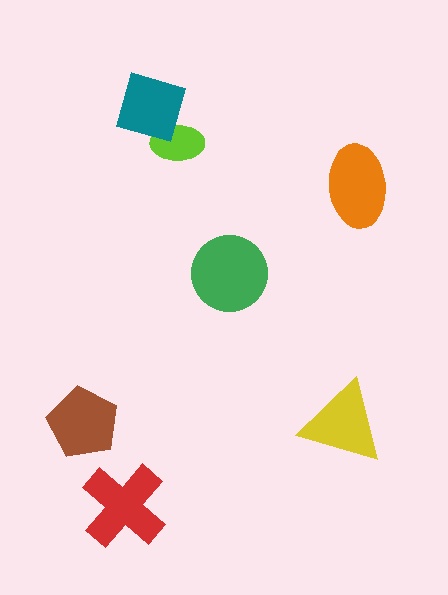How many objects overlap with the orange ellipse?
0 objects overlap with the orange ellipse.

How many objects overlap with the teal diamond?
1 object overlaps with the teal diamond.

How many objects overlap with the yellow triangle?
0 objects overlap with the yellow triangle.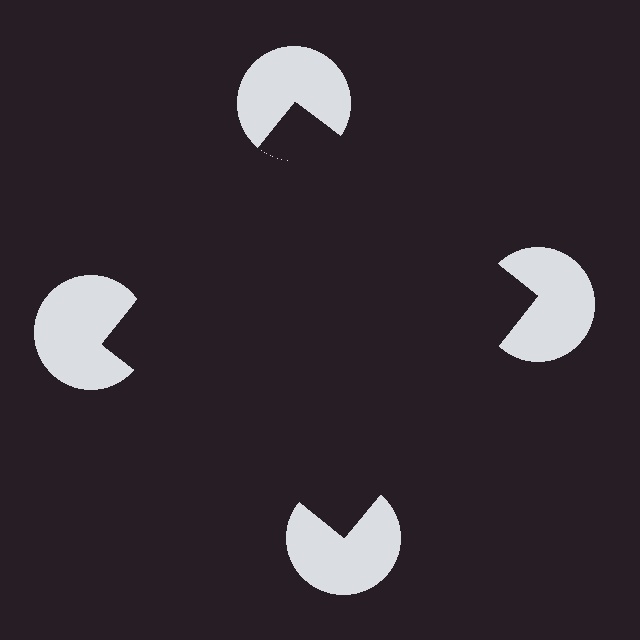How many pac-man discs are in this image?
There are 4 — one at each vertex of the illusory square.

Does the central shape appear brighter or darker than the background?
It typically appears slightly darker than the background, even though no actual brightness change is drawn.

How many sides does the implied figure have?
4 sides.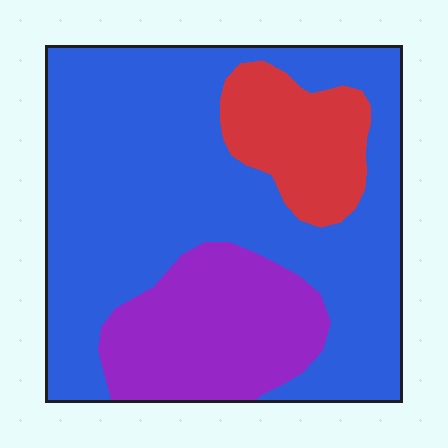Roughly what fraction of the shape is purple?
Purple takes up about one fifth (1/5) of the shape.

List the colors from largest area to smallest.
From largest to smallest: blue, purple, red.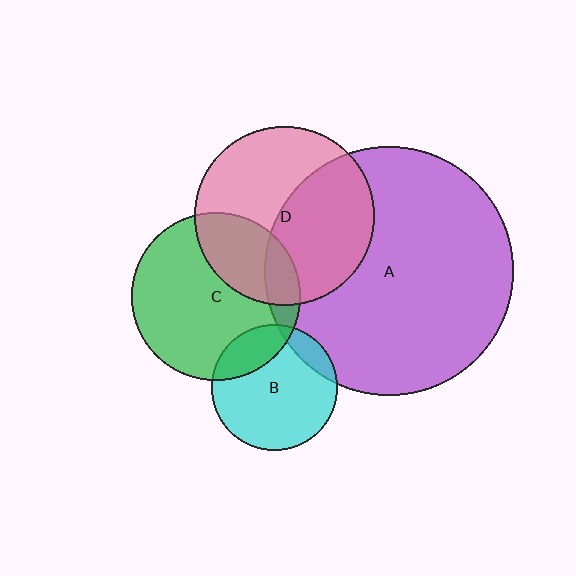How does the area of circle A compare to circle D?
Approximately 1.9 times.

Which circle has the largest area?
Circle A (purple).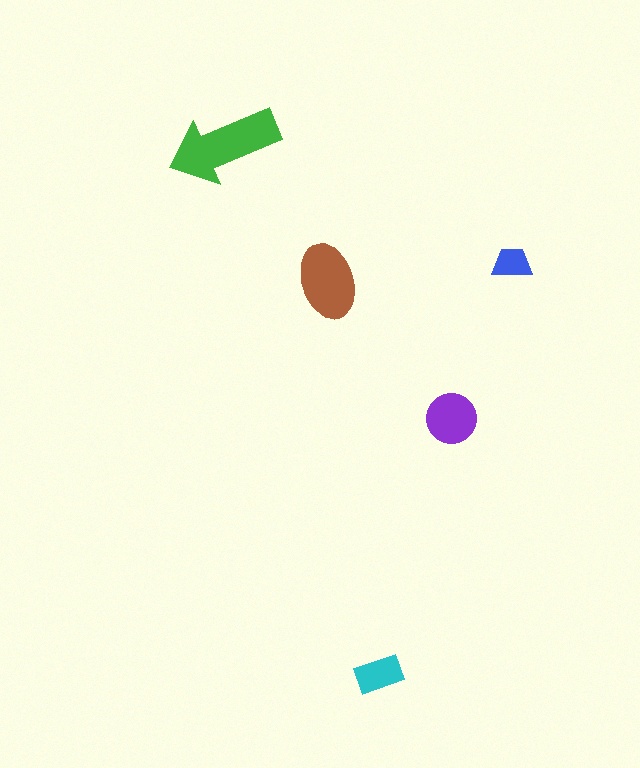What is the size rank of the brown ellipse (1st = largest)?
2nd.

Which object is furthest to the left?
The green arrow is leftmost.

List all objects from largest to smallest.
The green arrow, the brown ellipse, the purple circle, the cyan rectangle, the blue trapezoid.